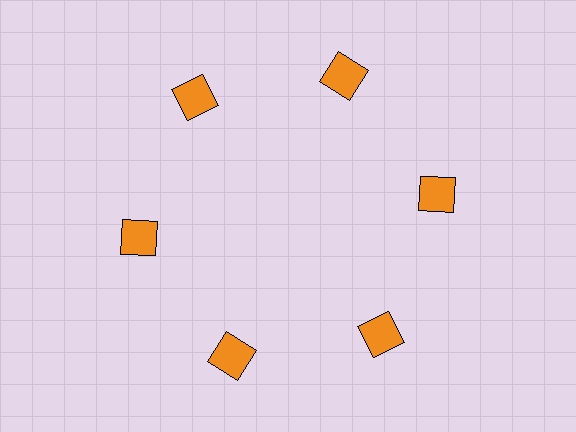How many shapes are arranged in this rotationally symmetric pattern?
There are 6 shapes, arranged in 6 groups of 1.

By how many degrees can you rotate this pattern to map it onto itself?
The pattern maps onto itself every 60 degrees of rotation.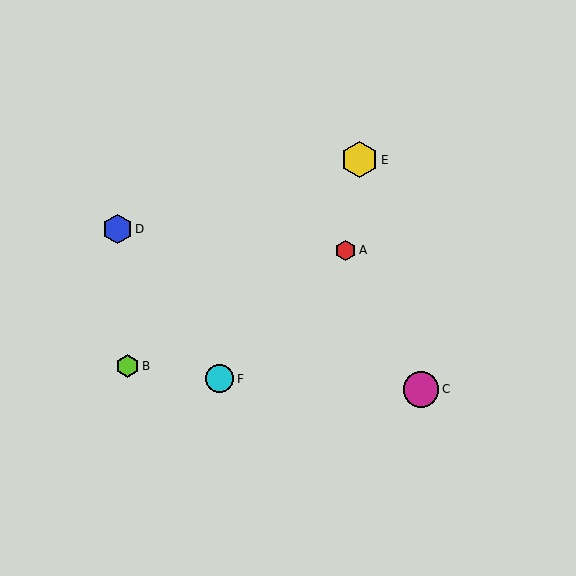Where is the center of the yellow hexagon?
The center of the yellow hexagon is at (360, 160).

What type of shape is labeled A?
Shape A is a red hexagon.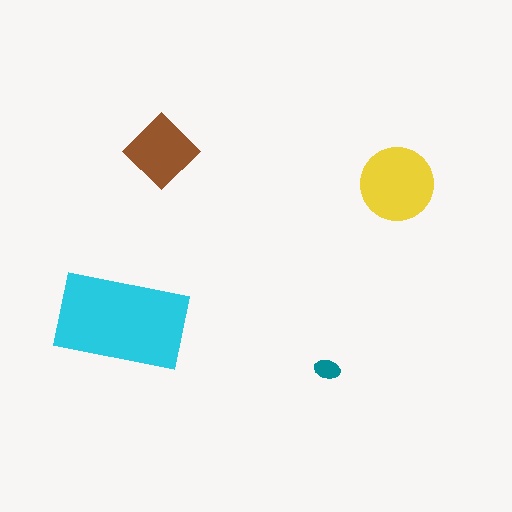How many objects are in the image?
There are 4 objects in the image.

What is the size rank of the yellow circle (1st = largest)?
2nd.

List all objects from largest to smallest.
The cyan rectangle, the yellow circle, the brown diamond, the teal ellipse.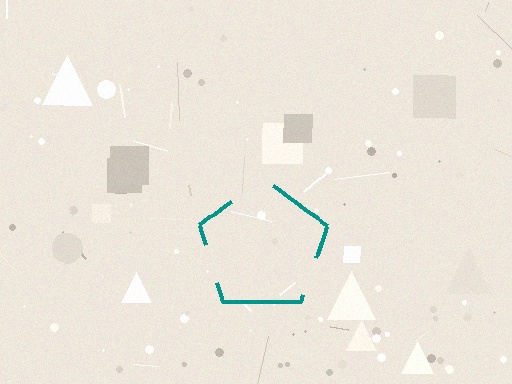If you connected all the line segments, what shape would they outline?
They would outline a pentagon.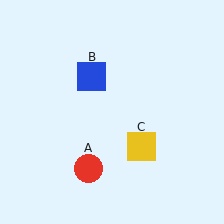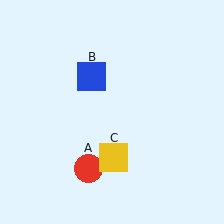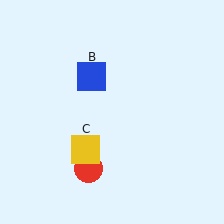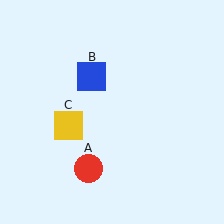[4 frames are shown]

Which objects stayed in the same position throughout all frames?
Red circle (object A) and blue square (object B) remained stationary.